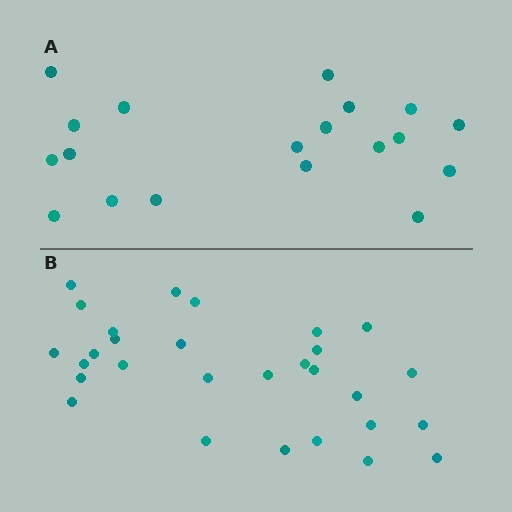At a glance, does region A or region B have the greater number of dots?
Region B (the bottom region) has more dots.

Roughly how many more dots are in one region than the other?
Region B has roughly 10 or so more dots than region A.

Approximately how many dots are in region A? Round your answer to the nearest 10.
About 20 dots. (The exact count is 19, which rounds to 20.)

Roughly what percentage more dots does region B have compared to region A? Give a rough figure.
About 55% more.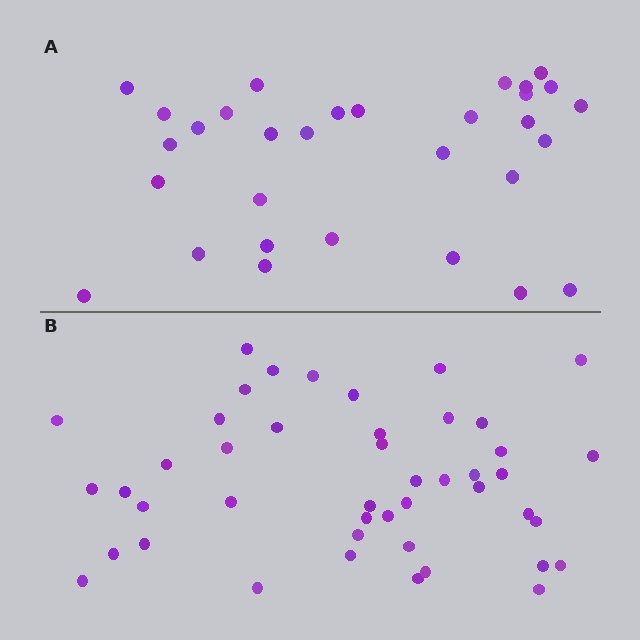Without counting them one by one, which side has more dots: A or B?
Region B (the bottom region) has more dots.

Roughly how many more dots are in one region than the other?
Region B has approximately 15 more dots than region A.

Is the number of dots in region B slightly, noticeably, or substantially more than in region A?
Region B has substantially more. The ratio is roughly 1.5 to 1.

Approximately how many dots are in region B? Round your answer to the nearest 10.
About 40 dots. (The exact count is 45, which rounds to 40.)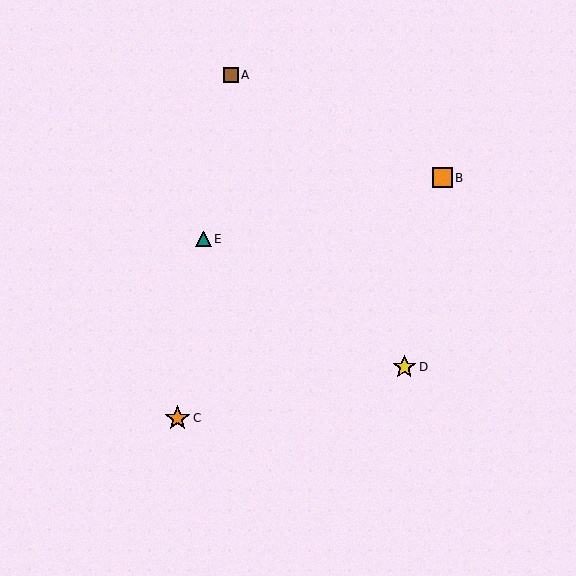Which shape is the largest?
The orange star (labeled C) is the largest.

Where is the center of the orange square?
The center of the orange square is at (443, 178).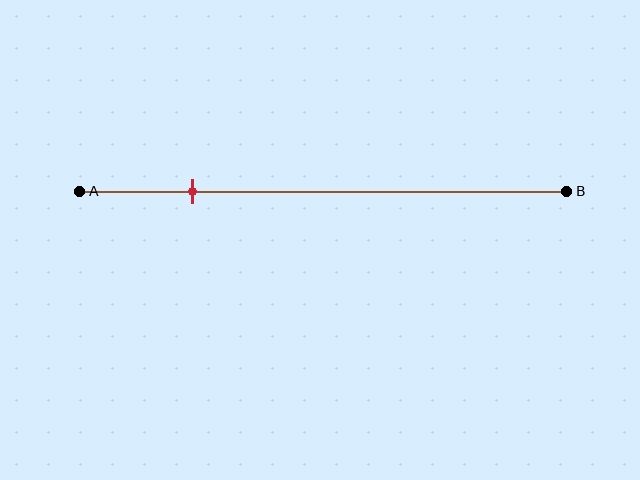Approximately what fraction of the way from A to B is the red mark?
The red mark is approximately 25% of the way from A to B.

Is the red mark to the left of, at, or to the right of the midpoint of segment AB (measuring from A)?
The red mark is to the left of the midpoint of segment AB.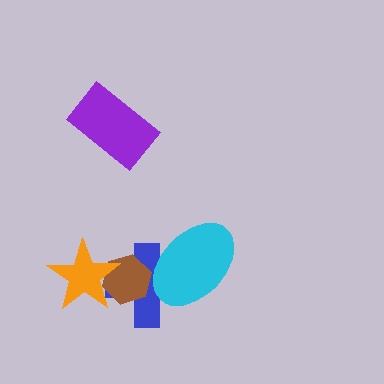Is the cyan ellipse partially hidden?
No, no other shape covers it.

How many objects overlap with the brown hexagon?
2 objects overlap with the brown hexagon.